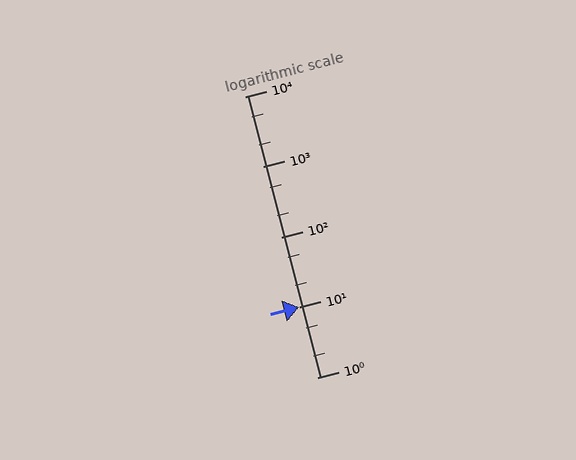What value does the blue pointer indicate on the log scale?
The pointer indicates approximately 10.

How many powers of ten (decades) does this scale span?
The scale spans 4 decades, from 1 to 10000.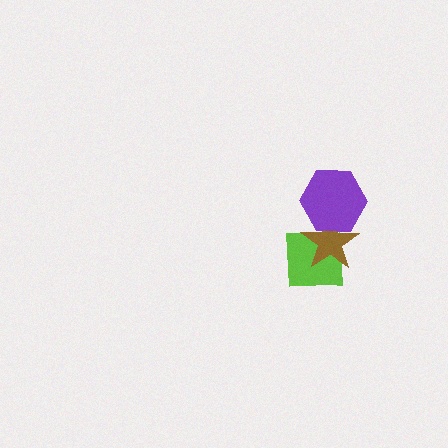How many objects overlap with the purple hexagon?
1 object overlaps with the purple hexagon.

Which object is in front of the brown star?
The purple hexagon is in front of the brown star.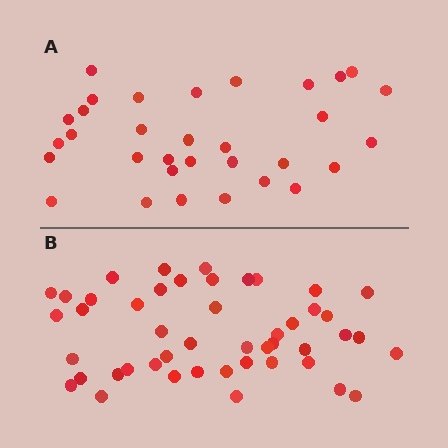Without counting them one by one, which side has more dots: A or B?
Region B (the bottom region) has more dots.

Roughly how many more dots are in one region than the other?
Region B has approximately 15 more dots than region A.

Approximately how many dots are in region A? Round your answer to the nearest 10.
About 30 dots. (The exact count is 32, which rounds to 30.)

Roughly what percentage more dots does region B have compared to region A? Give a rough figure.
About 45% more.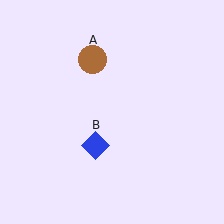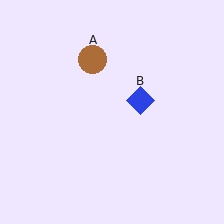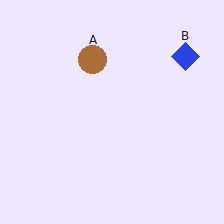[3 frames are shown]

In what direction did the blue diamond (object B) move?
The blue diamond (object B) moved up and to the right.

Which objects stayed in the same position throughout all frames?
Brown circle (object A) remained stationary.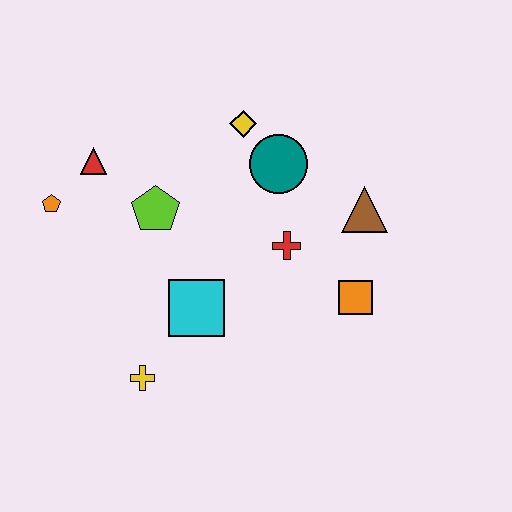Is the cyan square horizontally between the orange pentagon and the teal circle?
Yes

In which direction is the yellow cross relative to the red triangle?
The yellow cross is below the red triangle.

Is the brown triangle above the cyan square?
Yes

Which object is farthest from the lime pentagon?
The orange square is farthest from the lime pentagon.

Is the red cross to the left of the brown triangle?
Yes